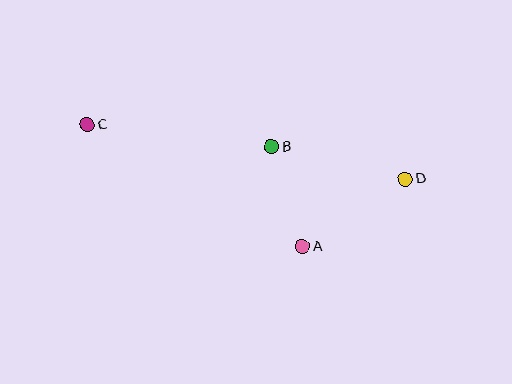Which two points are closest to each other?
Points A and B are closest to each other.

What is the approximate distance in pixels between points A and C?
The distance between A and C is approximately 247 pixels.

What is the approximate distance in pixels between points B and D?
The distance between B and D is approximately 137 pixels.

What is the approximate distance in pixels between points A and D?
The distance between A and D is approximately 123 pixels.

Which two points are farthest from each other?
Points C and D are farthest from each other.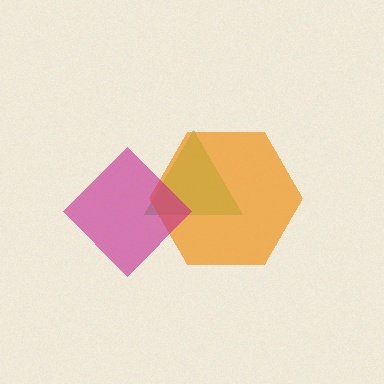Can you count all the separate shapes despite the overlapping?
Yes, there are 3 separate shapes.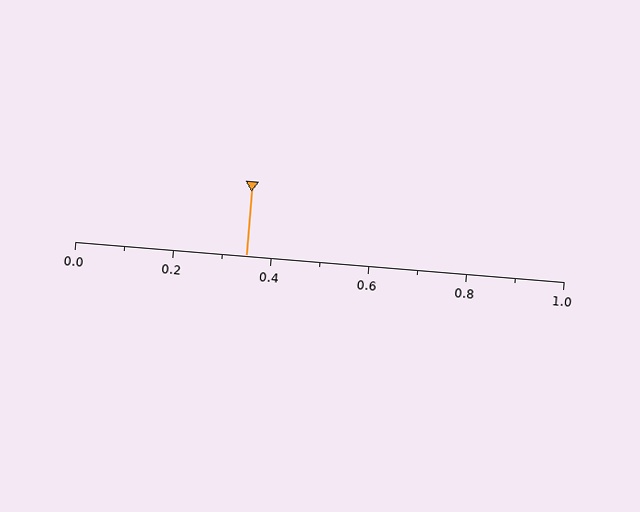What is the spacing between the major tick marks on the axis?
The major ticks are spaced 0.2 apart.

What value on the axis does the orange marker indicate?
The marker indicates approximately 0.35.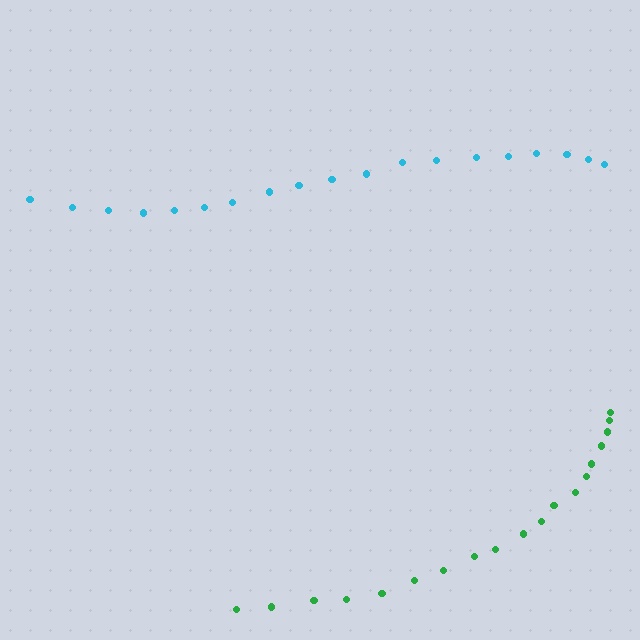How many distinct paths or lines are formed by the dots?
There are 2 distinct paths.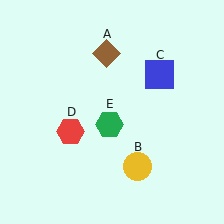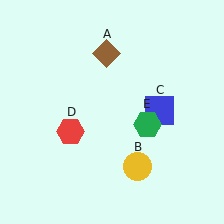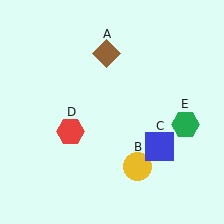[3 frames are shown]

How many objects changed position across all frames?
2 objects changed position: blue square (object C), green hexagon (object E).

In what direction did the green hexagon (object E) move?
The green hexagon (object E) moved right.